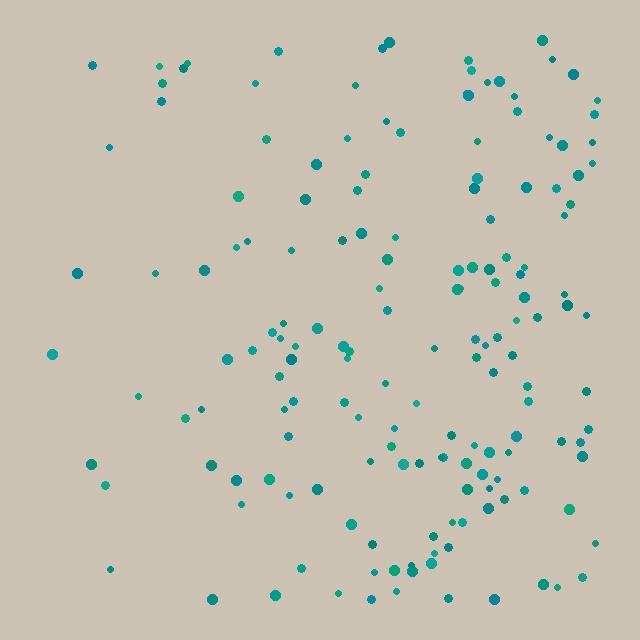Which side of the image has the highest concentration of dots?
The right.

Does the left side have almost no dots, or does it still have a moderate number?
Still a moderate number, just noticeably fewer than the right.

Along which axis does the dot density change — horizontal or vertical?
Horizontal.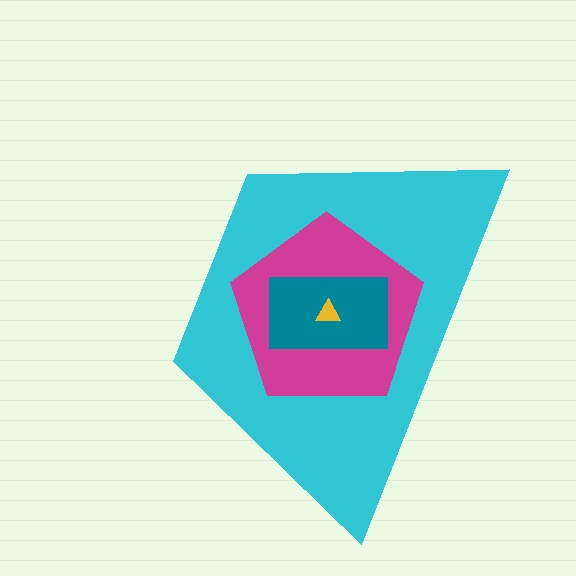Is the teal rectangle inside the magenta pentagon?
Yes.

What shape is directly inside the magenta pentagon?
The teal rectangle.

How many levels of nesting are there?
4.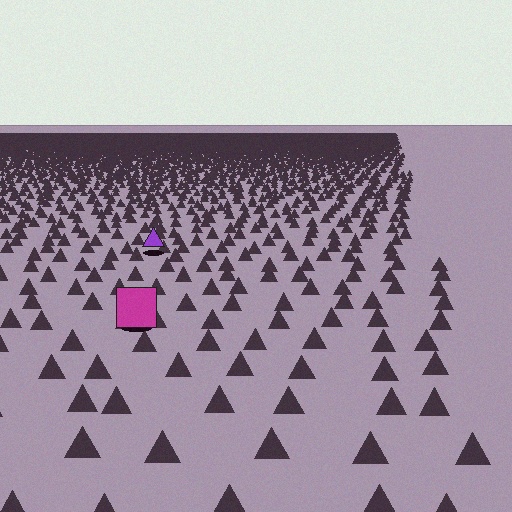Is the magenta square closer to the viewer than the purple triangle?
Yes. The magenta square is closer — you can tell from the texture gradient: the ground texture is coarser near it.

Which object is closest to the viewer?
The magenta square is closest. The texture marks near it are larger and more spread out.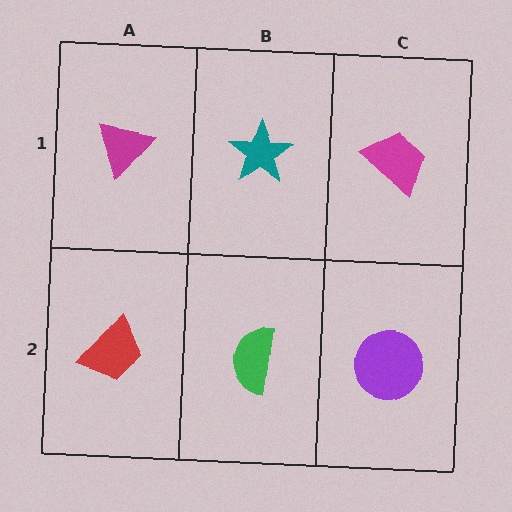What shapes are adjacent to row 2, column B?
A teal star (row 1, column B), a red trapezoid (row 2, column A), a purple circle (row 2, column C).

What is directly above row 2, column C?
A magenta trapezoid.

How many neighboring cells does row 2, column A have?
2.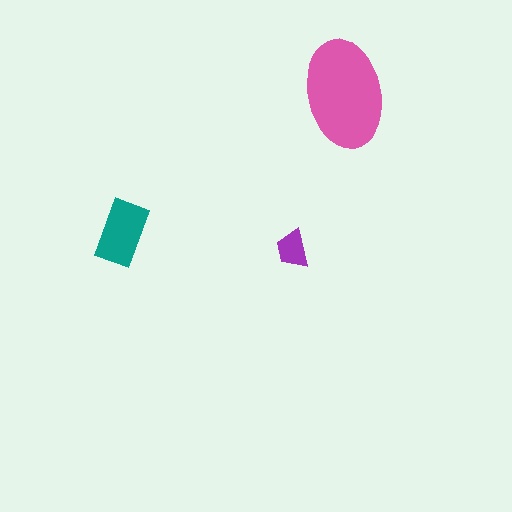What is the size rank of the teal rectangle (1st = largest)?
2nd.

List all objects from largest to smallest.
The pink ellipse, the teal rectangle, the purple trapezoid.